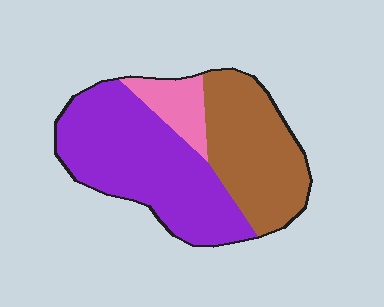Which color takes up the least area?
Pink, at roughly 10%.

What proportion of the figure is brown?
Brown covers 37% of the figure.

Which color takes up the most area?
Purple, at roughly 50%.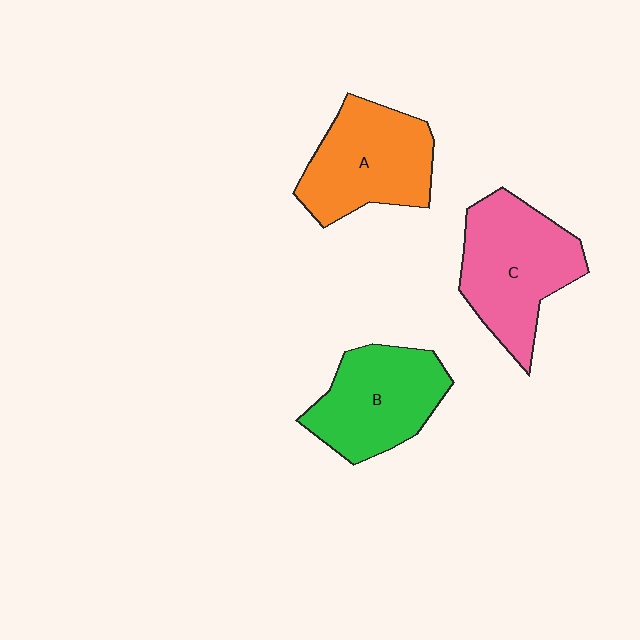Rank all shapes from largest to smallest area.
From largest to smallest: C (pink), A (orange), B (green).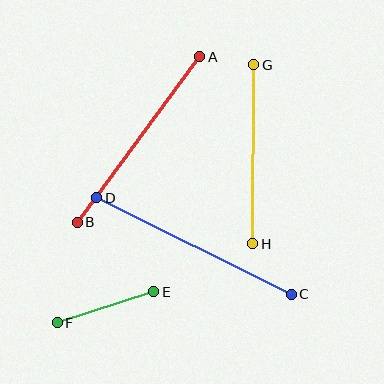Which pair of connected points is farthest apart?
Points C and D are farthest apart.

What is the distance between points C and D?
The distance is approximately 217 pixels.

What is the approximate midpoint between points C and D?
The midpoint is at approximately (194, 246) pixels.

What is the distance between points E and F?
The distance is approximately 102 pixels.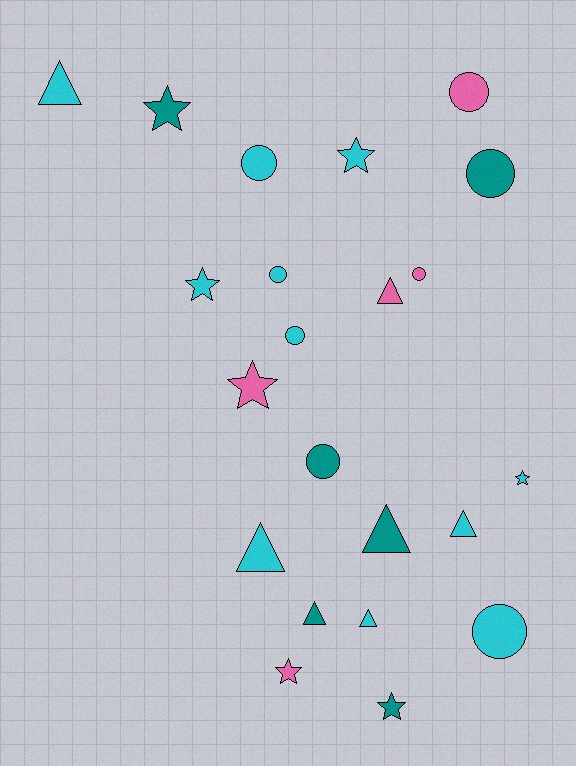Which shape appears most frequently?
Circle, with 8 objects.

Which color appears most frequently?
Cyan, with 11 objects.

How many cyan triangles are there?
There are 4 cyan triangles.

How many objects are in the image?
There are 22 objects.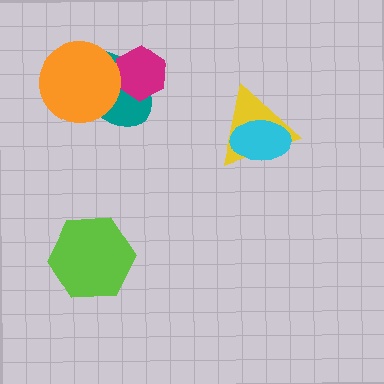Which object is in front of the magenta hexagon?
The orange circle is in front of the magenta hexagon.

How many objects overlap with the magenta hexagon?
2 objects overlap with the magenta hexagon.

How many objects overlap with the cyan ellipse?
1 object overlaps with the cyan ellipse.